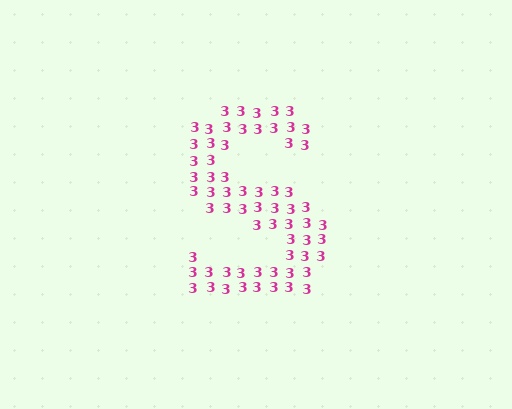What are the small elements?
The small elements are digit 3's.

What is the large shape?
The large shape is the letter S.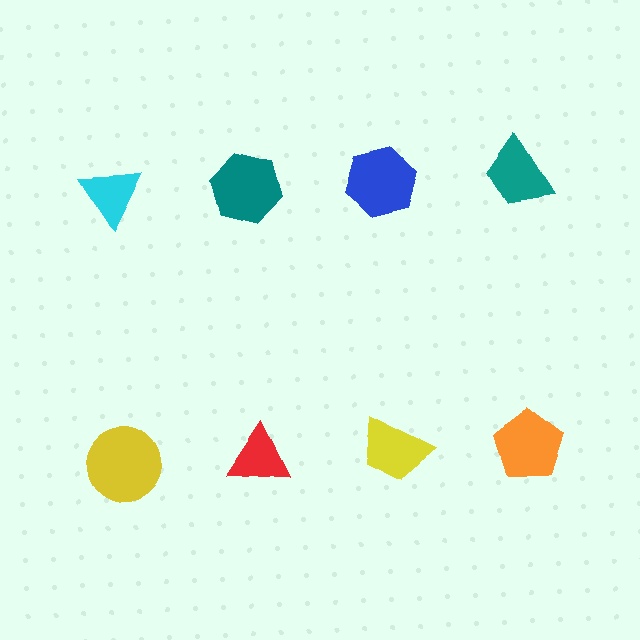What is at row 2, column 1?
A yellow circle.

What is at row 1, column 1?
A cyan triangle.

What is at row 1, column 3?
A blue hexagon.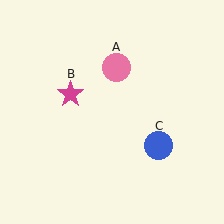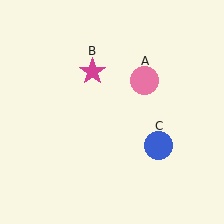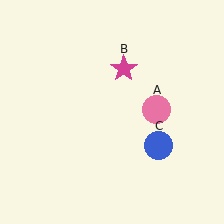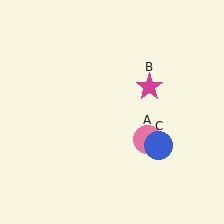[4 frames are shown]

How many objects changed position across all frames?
2 objects changed position: pink circle (object A), magenta star (object B).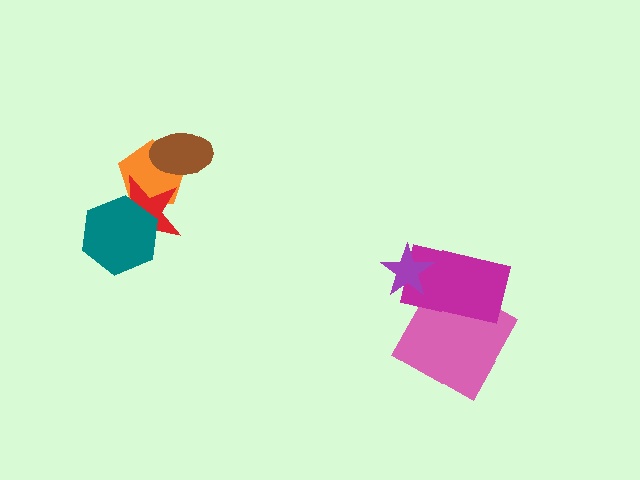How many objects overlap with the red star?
2 objects overlap with the red star.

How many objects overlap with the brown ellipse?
1 object overlaps with the brown ellipse.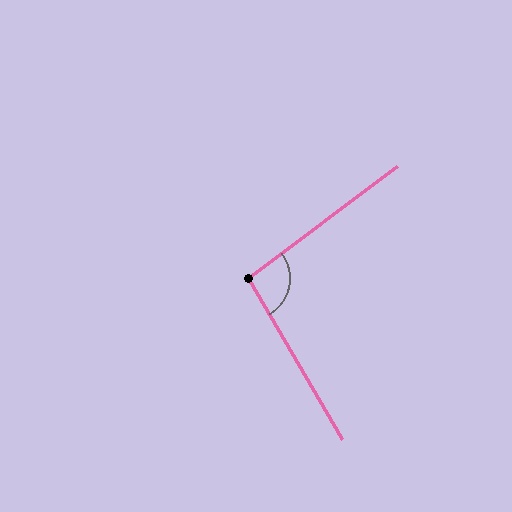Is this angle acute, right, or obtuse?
It is obtuse.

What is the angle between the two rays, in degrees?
Approximately 97 degrees.